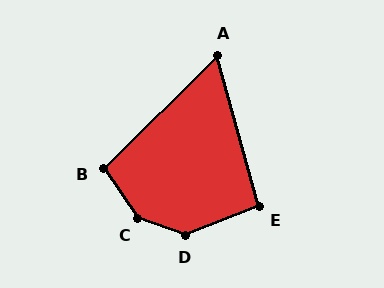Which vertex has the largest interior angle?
C, at approximately 145 degrees.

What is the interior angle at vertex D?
Approximately 138 degrees (obtuse).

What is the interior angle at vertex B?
Approximately 100 degrees (obtuse).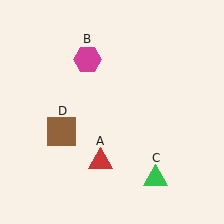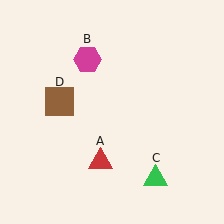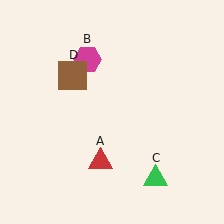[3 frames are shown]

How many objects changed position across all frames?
1 object changed position: brown square (object D).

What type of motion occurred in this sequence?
The brown square (object D) rotated clockwise around the center of the scene.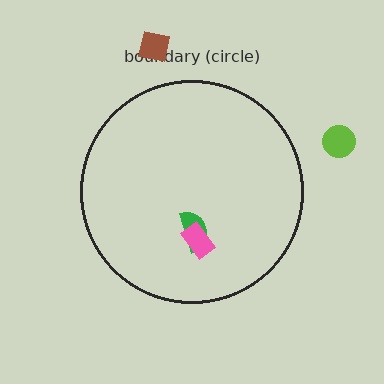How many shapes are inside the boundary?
2 inside, 2 outside.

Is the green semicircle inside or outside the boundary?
Inside.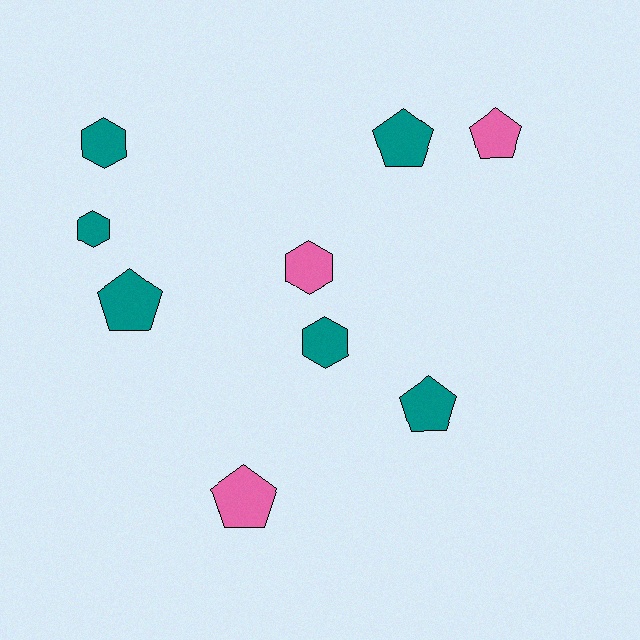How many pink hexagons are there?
There is 1 pink hexagon.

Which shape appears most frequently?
Pentagon, with 5 objects.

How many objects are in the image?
There are 9 objects.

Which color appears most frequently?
Teal, with 6 objects.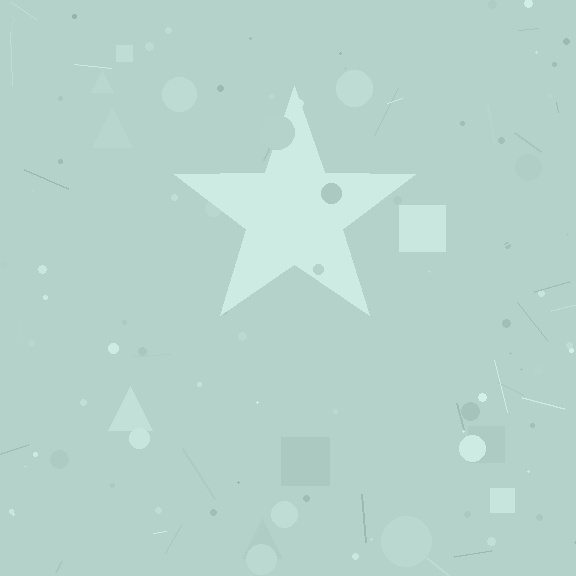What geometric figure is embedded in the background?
A star is embedded in the background.